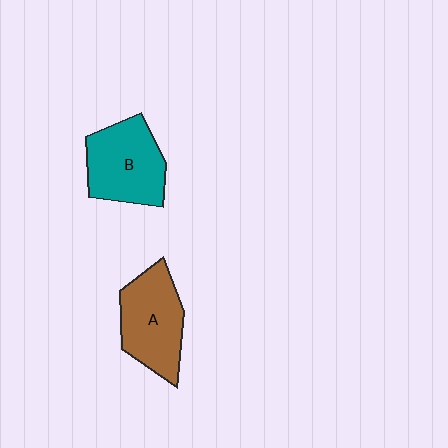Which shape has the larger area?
Shape B (teal).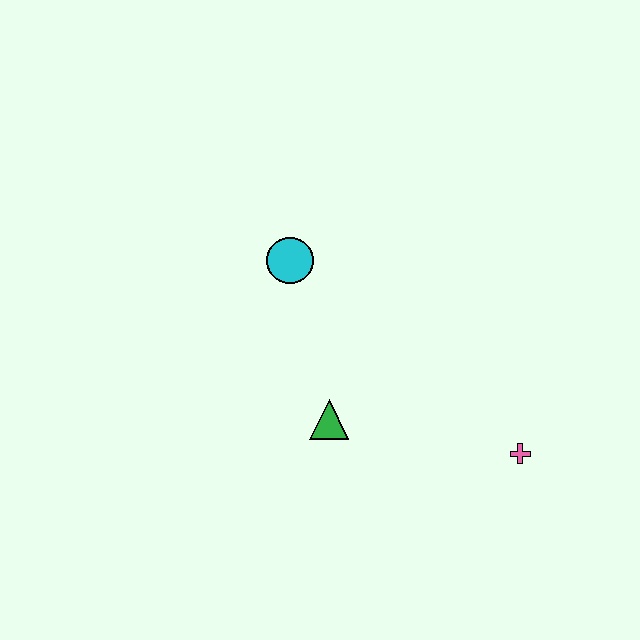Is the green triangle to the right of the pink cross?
No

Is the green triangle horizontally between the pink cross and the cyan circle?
Yes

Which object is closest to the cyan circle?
The green triangle is closest to the cyan circle.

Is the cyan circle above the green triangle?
Yes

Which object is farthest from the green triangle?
The pink cross is farthest from the green triangle.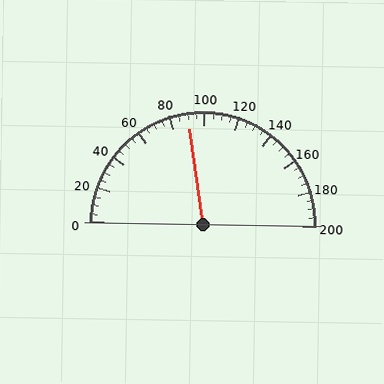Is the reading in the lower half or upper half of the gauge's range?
The reading is in the lower half of the range (0 to 200).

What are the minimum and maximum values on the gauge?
The gauge ranges from 0 to 200.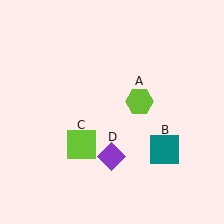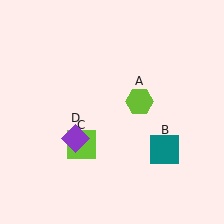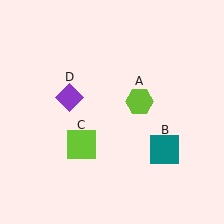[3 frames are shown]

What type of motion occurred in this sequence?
The purple diamond (object D) rotated clockwise around the center of the scene.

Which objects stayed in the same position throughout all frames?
Lime hexagon (object A) and teal square (object B) and lime square (object C) remained stationary.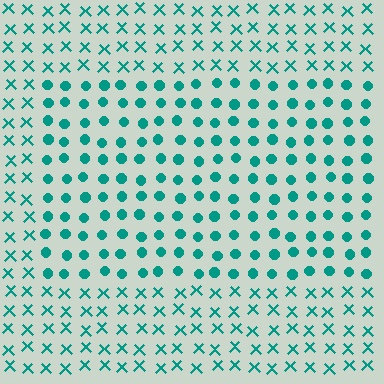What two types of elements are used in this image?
The image uses circles inside the rectangle region and X marks outside it.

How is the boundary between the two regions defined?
The boundary is defined by a change in element shape: circles inside vs. X marks outside. All elements share the same color and spacing.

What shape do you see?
I see a rectangle.